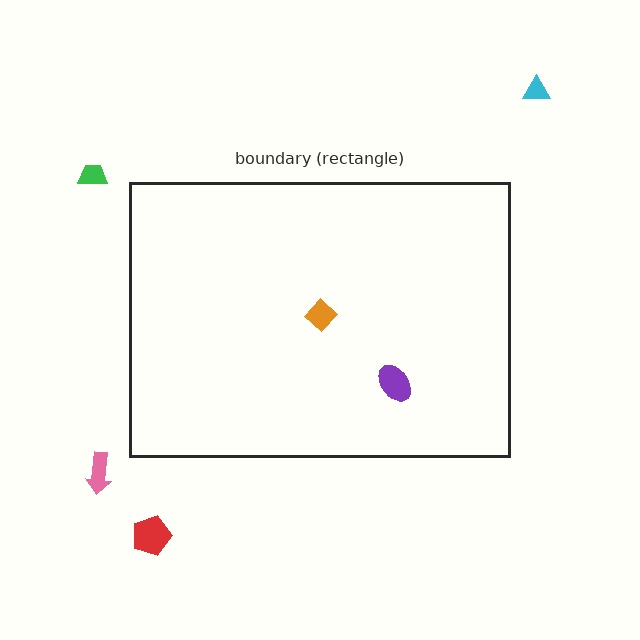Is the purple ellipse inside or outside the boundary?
Inside.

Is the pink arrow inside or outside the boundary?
Outside.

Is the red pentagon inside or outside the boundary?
Outside.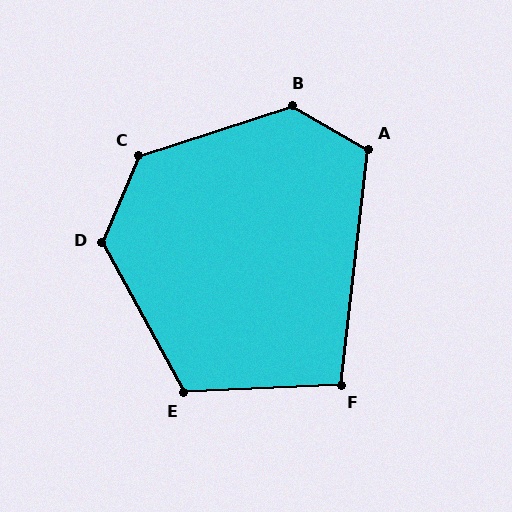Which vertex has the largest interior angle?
B, at approximately 132 degrees.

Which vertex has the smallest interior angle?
F, at approximately 99 degrees.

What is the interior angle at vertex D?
Approximately 129 degrees (obtuse).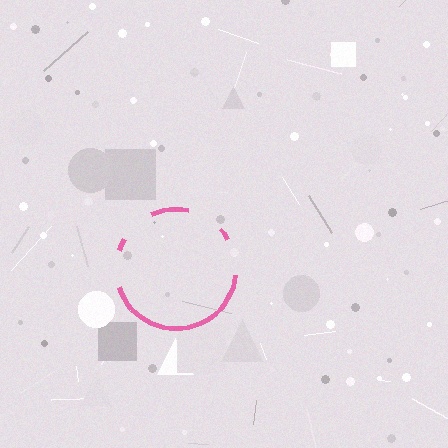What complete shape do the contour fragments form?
The contour fragments form a circle.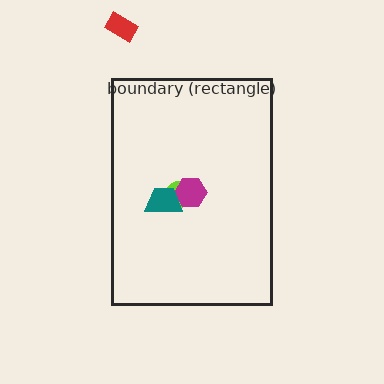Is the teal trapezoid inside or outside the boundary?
Inside.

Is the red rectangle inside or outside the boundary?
Outside.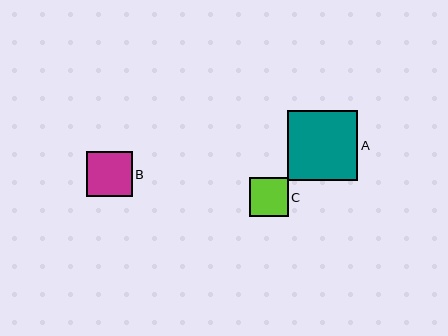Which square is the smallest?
Square C is the smallest with a size of approximately 39 pixels.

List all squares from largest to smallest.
From largest to smallest: A, B, C.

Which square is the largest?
Square A is the largest with a size of approximately 70 pixels.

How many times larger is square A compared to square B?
Square A is approximately 1.5 times the size of square B.